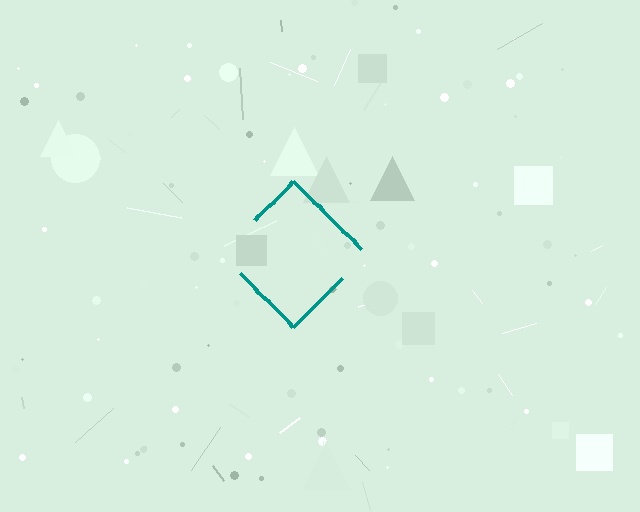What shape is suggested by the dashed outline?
The dashed outline suggests a diamond.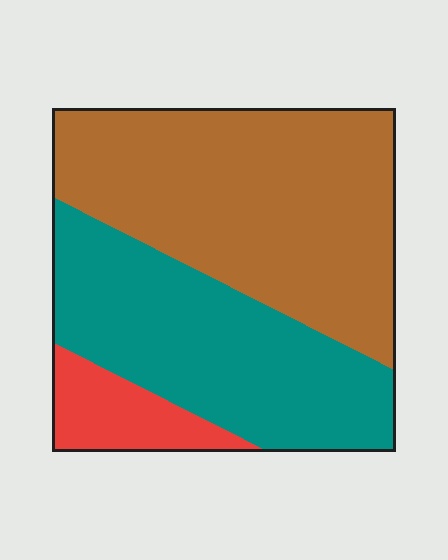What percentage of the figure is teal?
Teal takes up about two fifths (2/5) of the figure.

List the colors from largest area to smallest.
From largest to smallest: brown, teal, red.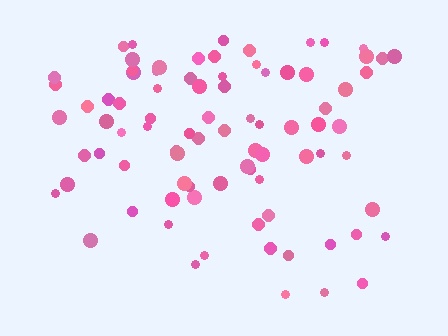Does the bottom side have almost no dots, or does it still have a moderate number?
Still a moderate number, just noticeably fewer than the top.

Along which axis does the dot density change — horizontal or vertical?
Vertical.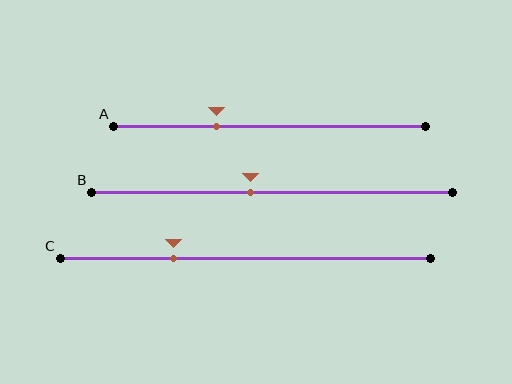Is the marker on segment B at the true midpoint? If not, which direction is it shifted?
No, the marker on segment B is shifted to the left by about 6% of the segment length.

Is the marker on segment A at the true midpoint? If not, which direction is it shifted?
No, the marker on segment A is shifted to the left by about 17% of the segment length.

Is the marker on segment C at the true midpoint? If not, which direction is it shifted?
No, the marker on segment C is shifted to the left by about 19% of the segment length.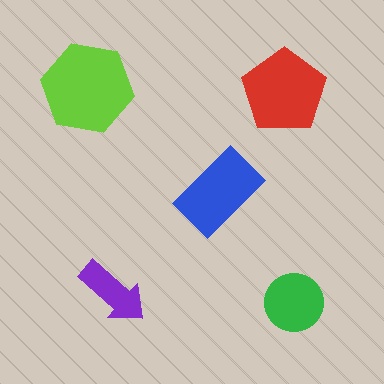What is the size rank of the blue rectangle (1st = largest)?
3rd.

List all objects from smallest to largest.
The purple arrow, the green circle, the blue rectangle, the red pentagon, the lime hexagon.